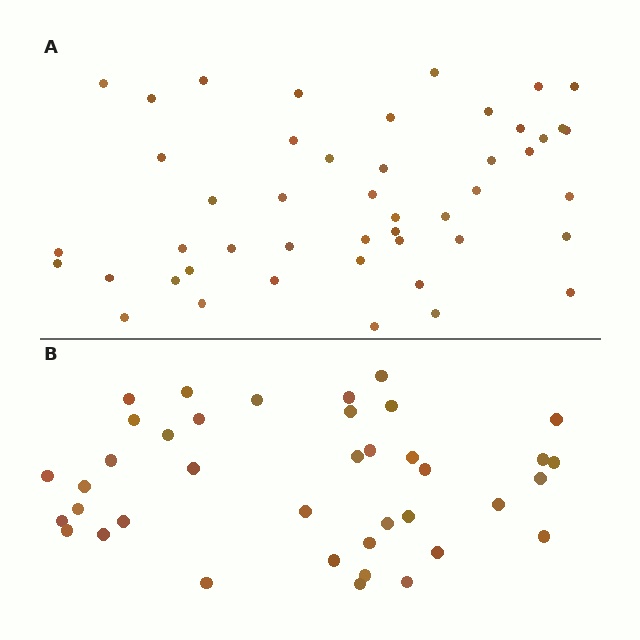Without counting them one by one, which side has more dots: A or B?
Region A (the top region) has more dots.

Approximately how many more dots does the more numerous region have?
Region A has roughly 8 or so more dots than region B.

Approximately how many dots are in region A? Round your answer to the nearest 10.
About 50 dots. (The exact count is 47, which rounds to 50.)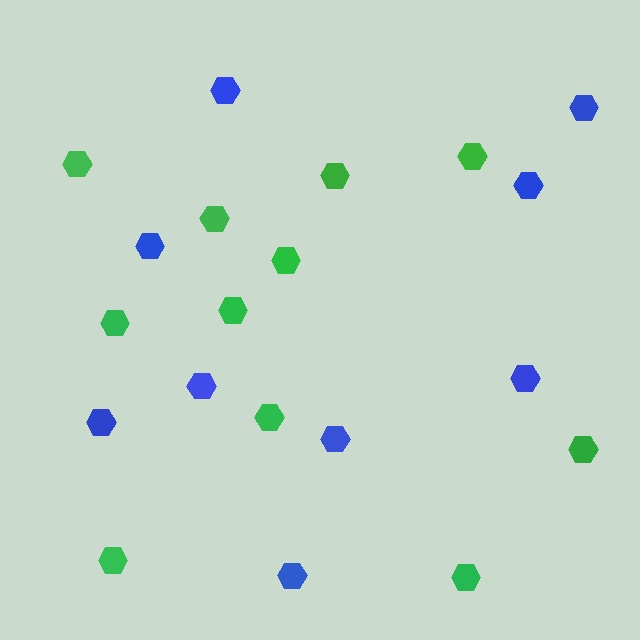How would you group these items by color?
There are 2 groups: one group of blue hexagons (9) and one group of green hexagons (11).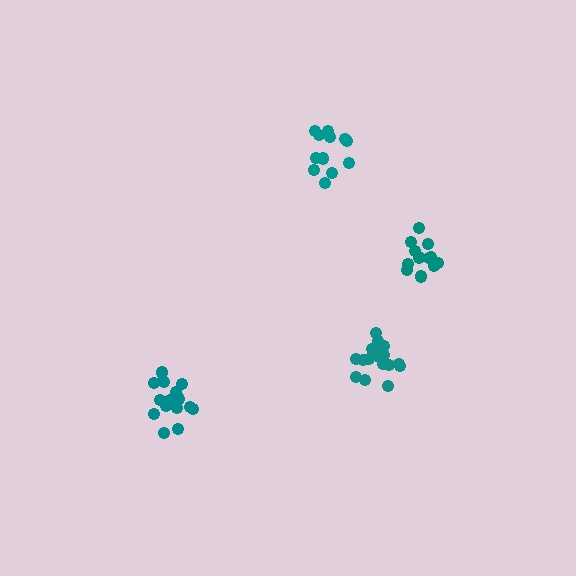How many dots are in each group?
Group 1: 18 dots, Group 2: 13 dots, Group 3: 13 dots, Group 4: 18 dots (62 total).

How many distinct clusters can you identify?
There are 4 distinct clusters.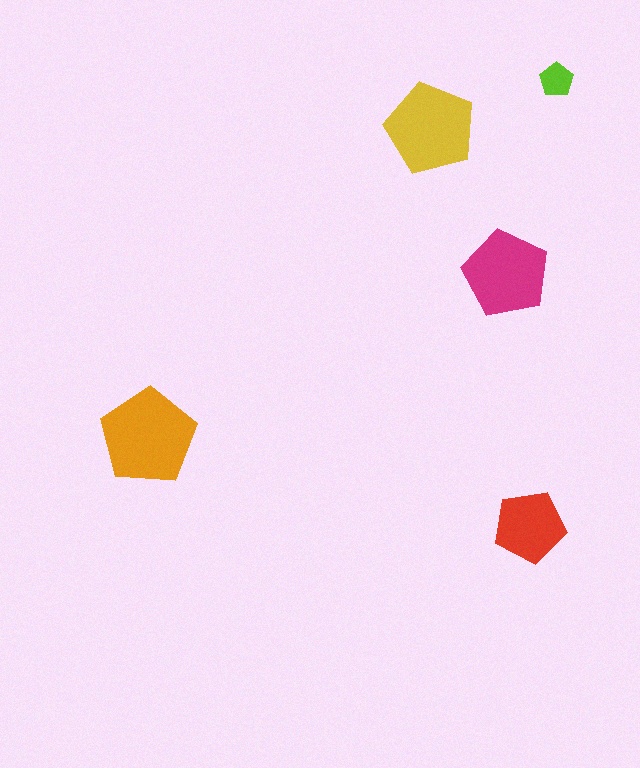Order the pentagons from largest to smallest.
the orange one, the yellow one, the magenta one, the red one, the lime one.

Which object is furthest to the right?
The lime pentagon is rightmost.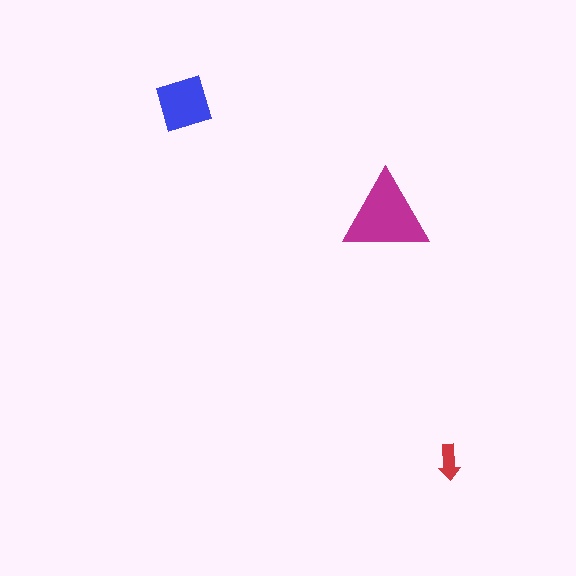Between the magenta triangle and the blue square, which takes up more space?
The magenta triangle.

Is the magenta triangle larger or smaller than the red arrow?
Larger.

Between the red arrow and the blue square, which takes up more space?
The blue square.